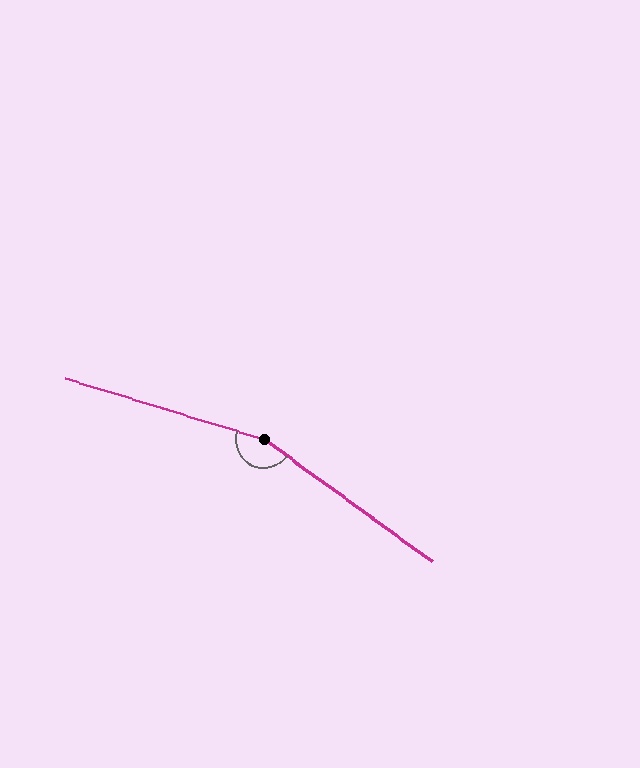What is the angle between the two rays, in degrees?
Approximately 161 degrees.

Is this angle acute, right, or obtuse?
It is obtuse.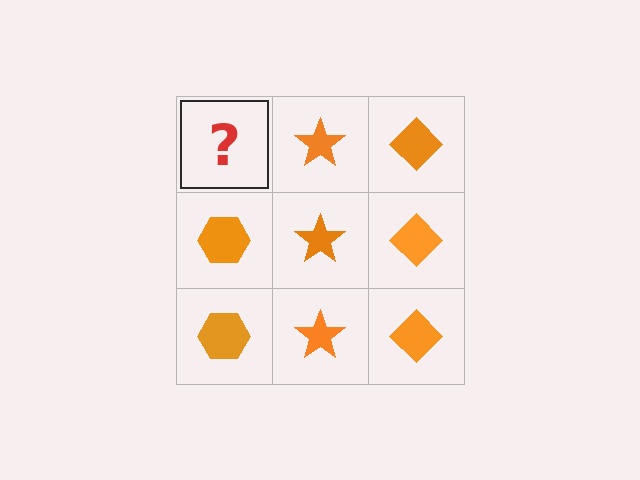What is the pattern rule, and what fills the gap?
The rule is that each column has a consistent shape. The gap should be filled with an orange hexagon.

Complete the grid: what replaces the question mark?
The question mark should be replaced with an orange hexagon.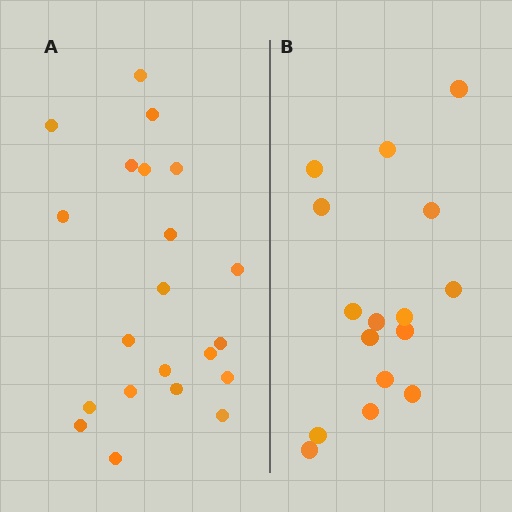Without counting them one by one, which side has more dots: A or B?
Region A (the left region) has more dots.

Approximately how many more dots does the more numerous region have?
Region A has about 5 more dots than region B.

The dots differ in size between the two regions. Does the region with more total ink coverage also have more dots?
No. Region B has more total ink coverage because its dots are larger, but region A actually contains more individual dots. Total area can be misleading — the number of items is what matters here.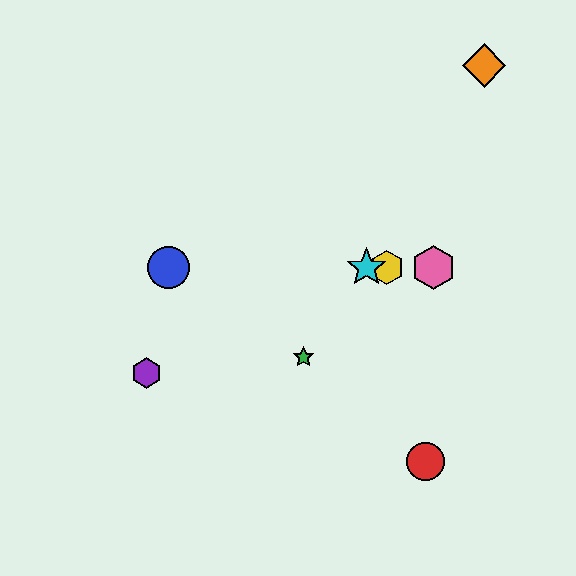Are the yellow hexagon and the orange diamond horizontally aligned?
No, the yellow hexagon is at y≈268 and the orange diamond is at y≈65.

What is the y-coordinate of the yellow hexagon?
The yellow hexagon is at y≈268.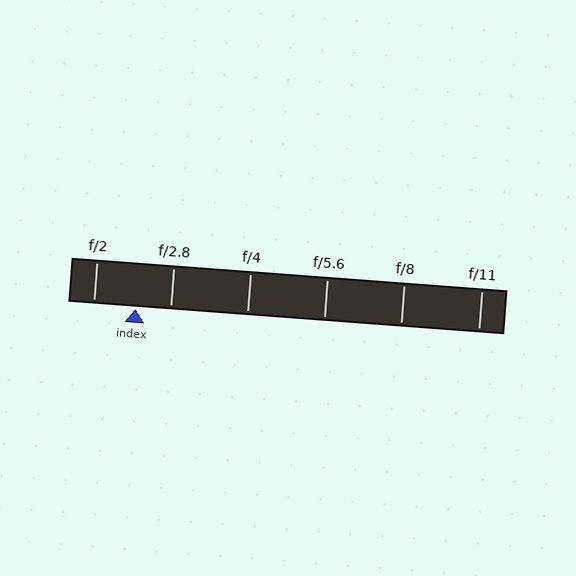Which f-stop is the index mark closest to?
The index mark is closest to f/2.8.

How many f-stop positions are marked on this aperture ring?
There are 6 f-stop positions marked.